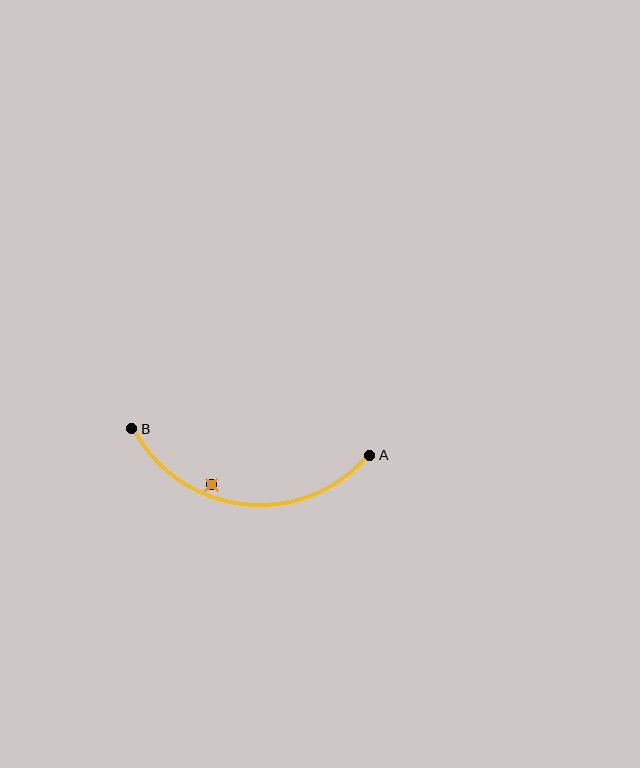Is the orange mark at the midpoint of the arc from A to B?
No — the orange mark does not lie on the arc at all. It sits slightly inside the curve.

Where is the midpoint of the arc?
The arc midpoint is the point on the curve farthest from the straight line joining A and B. It sits below that line.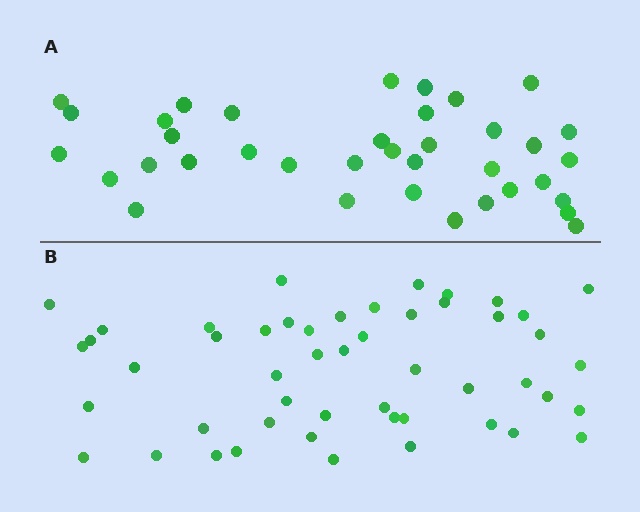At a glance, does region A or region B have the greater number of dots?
Region B (the bottom region) has more dots.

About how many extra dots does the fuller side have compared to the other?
Region B has approximately 15 more dots than region A.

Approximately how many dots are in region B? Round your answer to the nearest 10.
About 50 dots.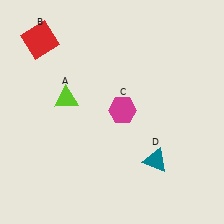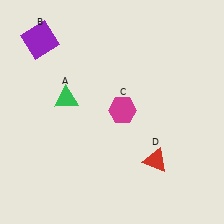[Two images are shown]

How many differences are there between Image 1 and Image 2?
There are 3 differences between the two images.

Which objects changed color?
A changed from lime to green. B changed from red to purple. D changed from teal to red.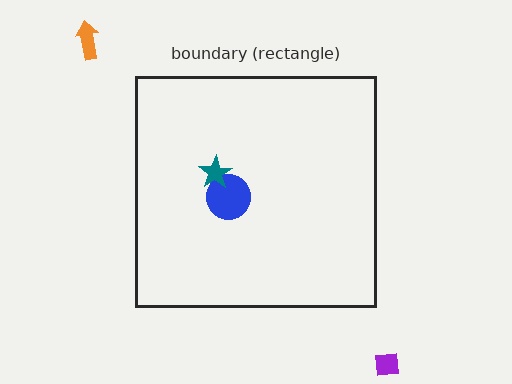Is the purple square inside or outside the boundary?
Outside.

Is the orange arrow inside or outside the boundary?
Outside.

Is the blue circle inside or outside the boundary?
Inside.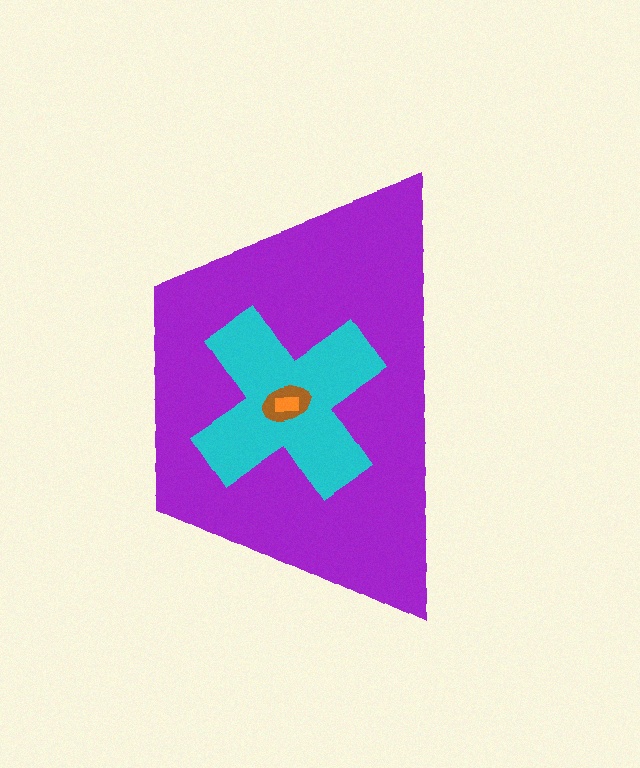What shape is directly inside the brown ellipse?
The orange rectangle.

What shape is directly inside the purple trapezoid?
The cyan cross.